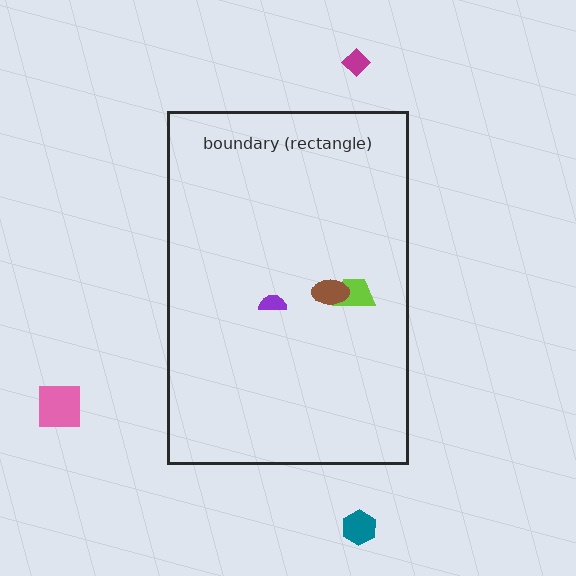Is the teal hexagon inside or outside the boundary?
Outside.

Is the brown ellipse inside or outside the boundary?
Inside.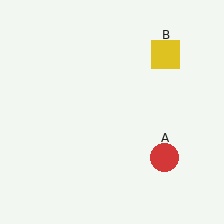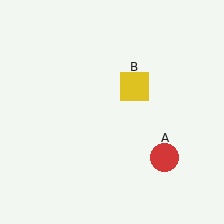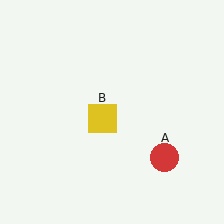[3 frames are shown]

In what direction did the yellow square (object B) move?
The yellow square (object B) moved down and to the left.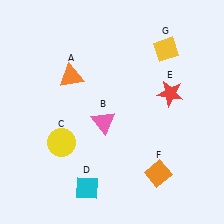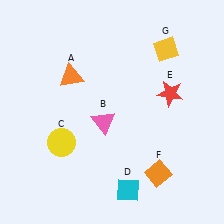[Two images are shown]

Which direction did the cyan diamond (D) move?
The cyan diamond (D) moved right.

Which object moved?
The cyan diamond (D) moved right.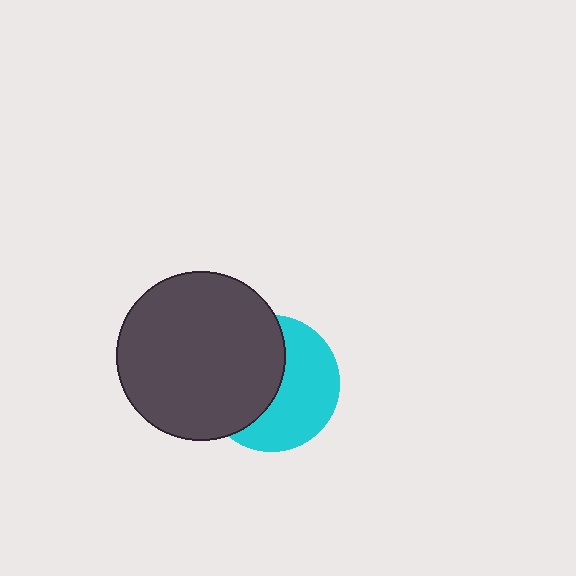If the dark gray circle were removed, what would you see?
You would see the complete cyan circle.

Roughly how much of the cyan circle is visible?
About half of it is visible (roughly 51%).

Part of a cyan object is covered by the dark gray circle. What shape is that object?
It is a circle.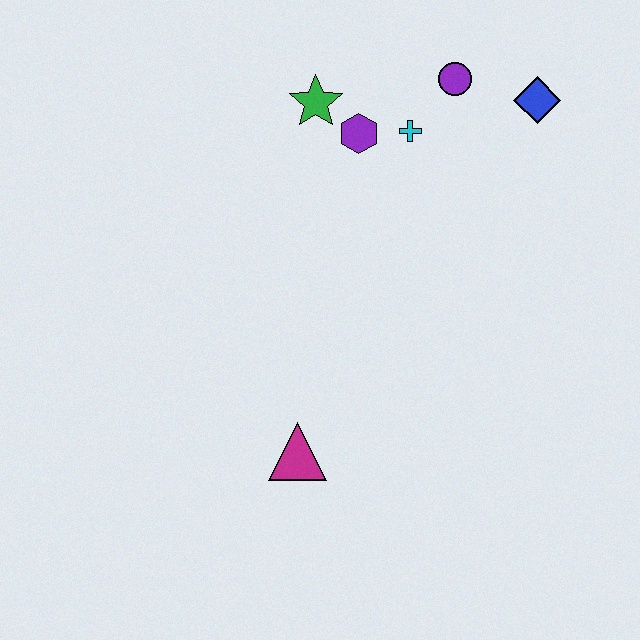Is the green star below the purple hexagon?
No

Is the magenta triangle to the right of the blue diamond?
No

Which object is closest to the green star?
The purple hexagon is closest to the green star.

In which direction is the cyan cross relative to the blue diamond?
The cyan cross is to the left of the blue diamond.